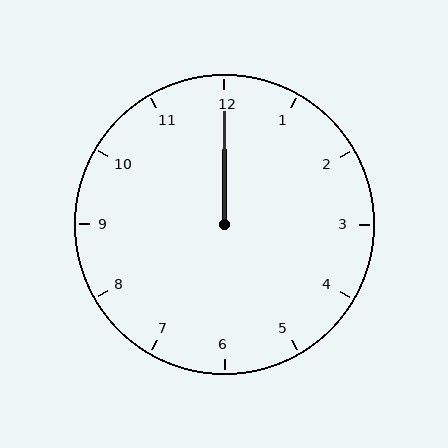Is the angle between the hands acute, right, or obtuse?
It is acute.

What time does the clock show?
12:00.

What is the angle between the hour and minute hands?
Approximately 0 degrees.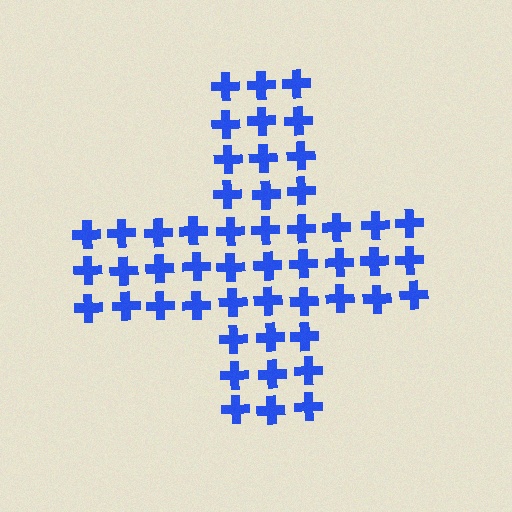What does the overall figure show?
The overall figure shows a cross.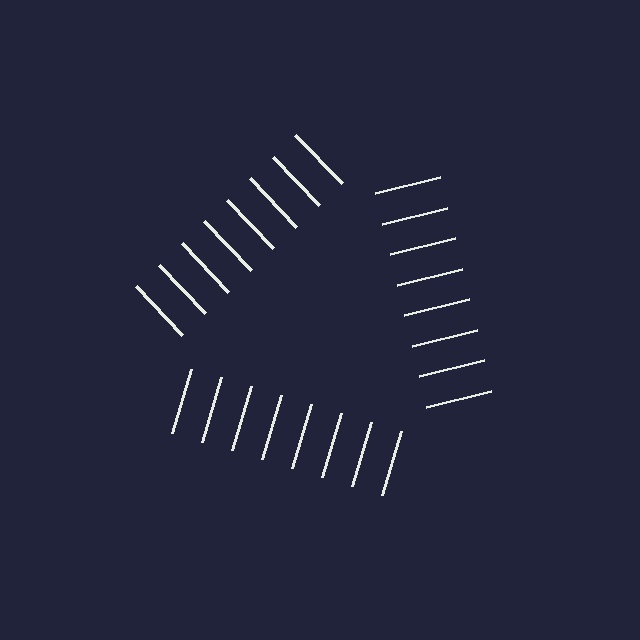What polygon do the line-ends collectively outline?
An illusory triangle — the line segments terminate on its edges but no continuous stroke is drawn.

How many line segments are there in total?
24 — 8 along each of the 3 edges.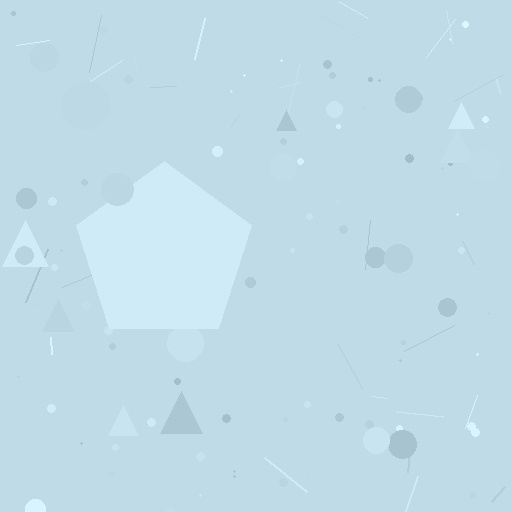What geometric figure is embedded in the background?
A pentagon is embedded in the background.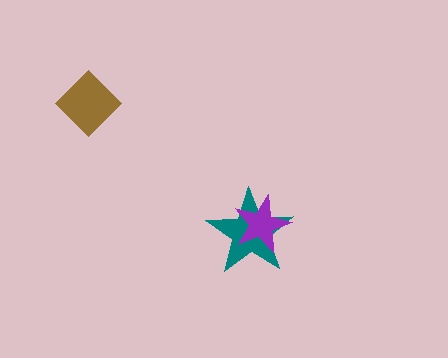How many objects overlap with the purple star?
1 object overlaps with the purple star.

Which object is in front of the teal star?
The purple star is in front of the teal star.